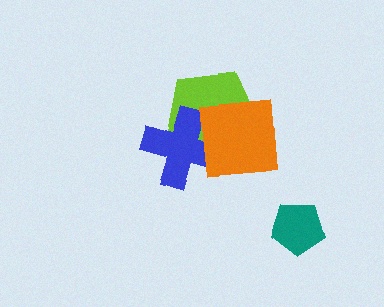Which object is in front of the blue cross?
The orange square is in front of the blue cross.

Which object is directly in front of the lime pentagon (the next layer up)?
The blue cross is directly in front of the lime pentagon.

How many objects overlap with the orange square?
2 objects overlap with the orange square.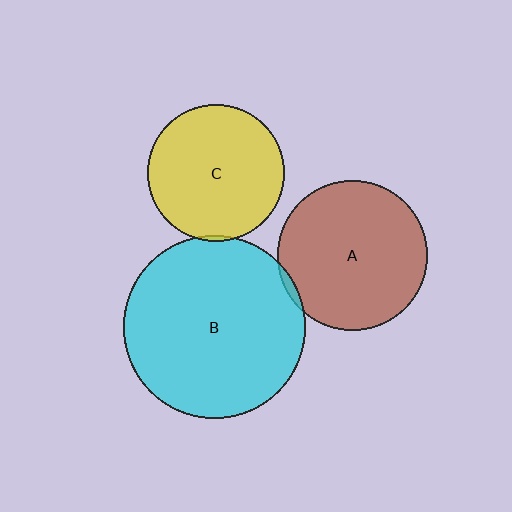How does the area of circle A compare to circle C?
Approximately 1.2 times.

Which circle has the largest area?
Circle B (cyan).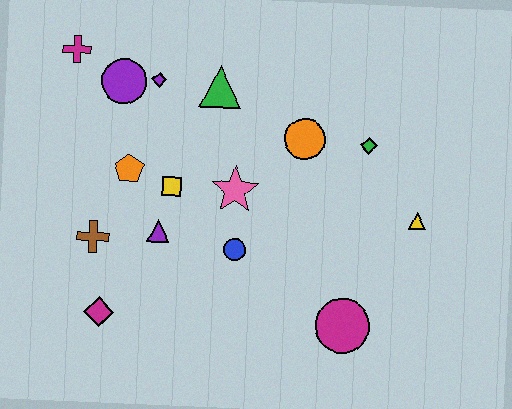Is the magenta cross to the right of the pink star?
No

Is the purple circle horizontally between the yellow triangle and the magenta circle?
No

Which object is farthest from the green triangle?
The magenta circle is farthest from the green triangle.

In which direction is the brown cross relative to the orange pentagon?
The brown cross is below the orange pentagon.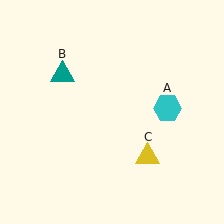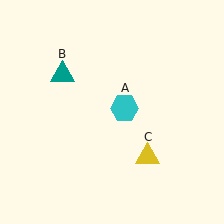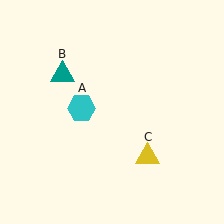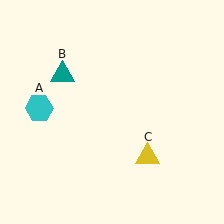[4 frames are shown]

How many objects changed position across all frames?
1 object changed position: cyan hexagon (object A).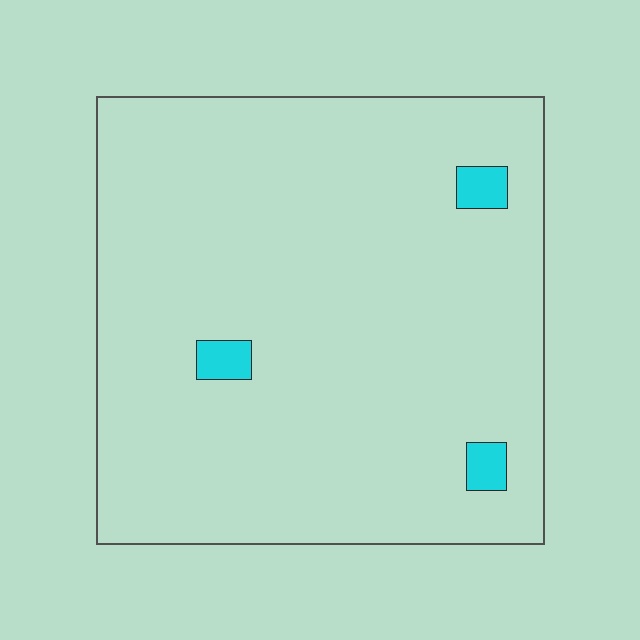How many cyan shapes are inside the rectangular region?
3.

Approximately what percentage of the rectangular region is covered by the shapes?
Approximately 5%.